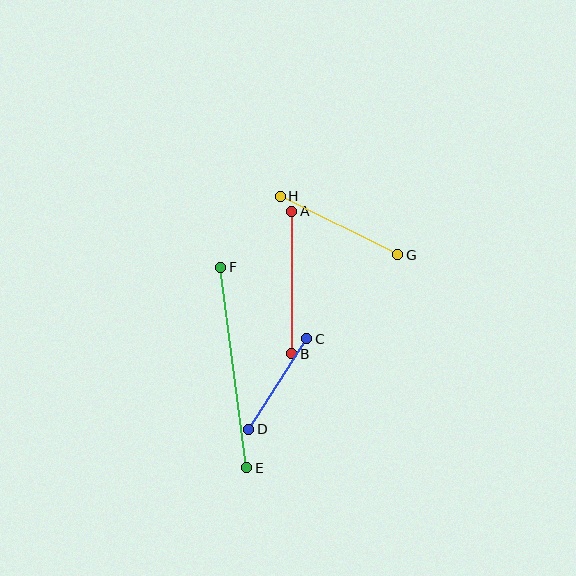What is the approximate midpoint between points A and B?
The midpoint is at approximately (292, 282) pixels.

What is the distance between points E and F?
The distance is approximately 202 pixels.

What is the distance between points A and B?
The distance is approximately 142 pixels.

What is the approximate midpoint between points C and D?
The midpoint is at approximately (278, 384) pixels.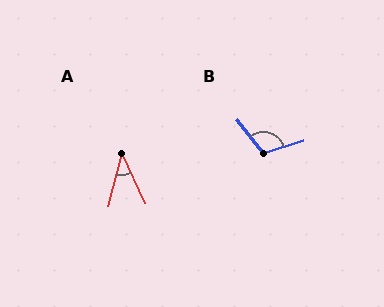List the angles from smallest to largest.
A (40°), B (111°).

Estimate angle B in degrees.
Approximately 111 degrees.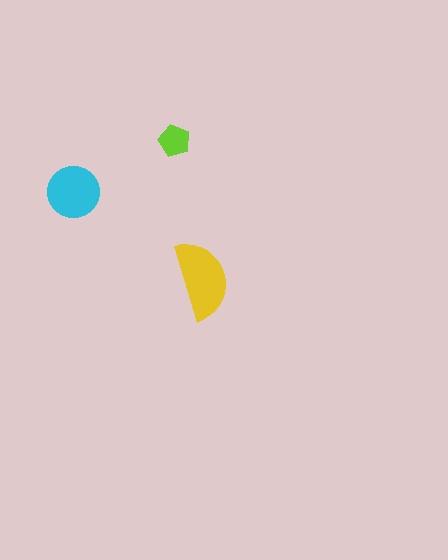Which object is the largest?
The yellow semicircle.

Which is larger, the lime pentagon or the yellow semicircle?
The yellow semicircle.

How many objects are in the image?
There are 3 objects in the image.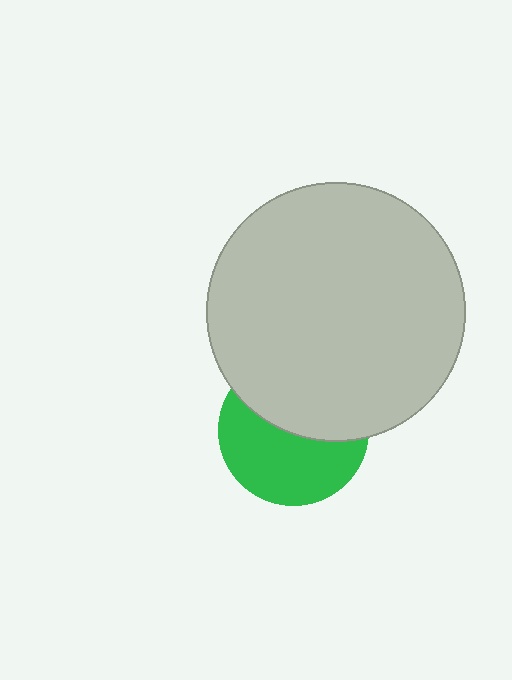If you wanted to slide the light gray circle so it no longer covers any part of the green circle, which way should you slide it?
Slide it up — that is the most direct way to separate the two shapes.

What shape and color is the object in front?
The object in front is a light gray circle.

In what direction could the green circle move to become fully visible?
The green circle could move down. That would shift it out from behind the light gray circle entirely.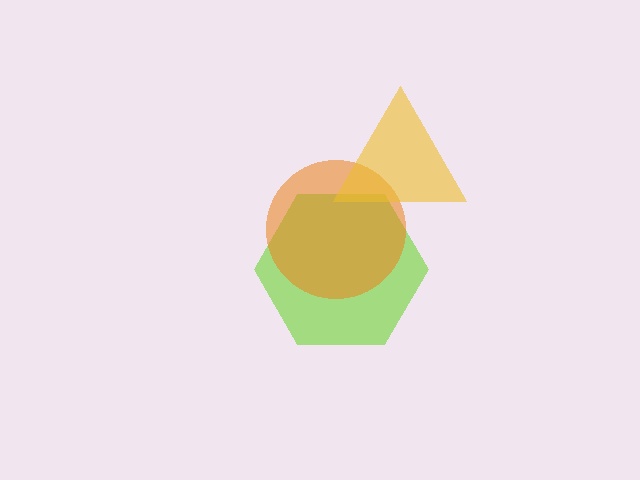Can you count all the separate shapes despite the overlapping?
Yes, there are 3 separate shapes.